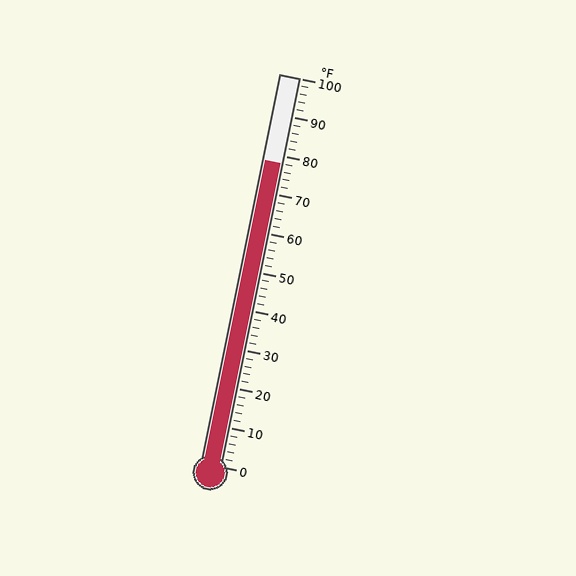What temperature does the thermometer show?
The thermometer shows approximately 78°F.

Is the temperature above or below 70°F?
The temperature is above 70°F.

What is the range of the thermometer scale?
The thermometer scale ranges from 0°F to 100°F.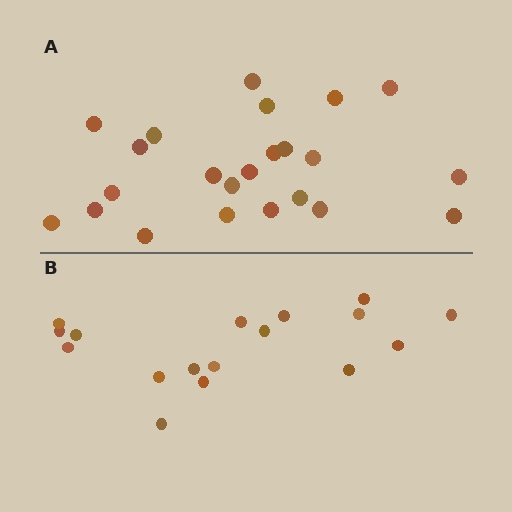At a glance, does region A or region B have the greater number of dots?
Region A (the top region) has more dots.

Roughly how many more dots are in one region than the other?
Region A has about 6 more dots than region B.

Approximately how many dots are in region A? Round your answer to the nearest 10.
About 20 dots. (The exact count is 23, which rounds to 20.)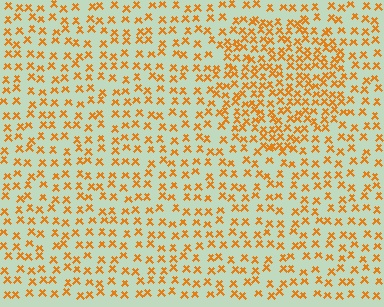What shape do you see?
I see a circle.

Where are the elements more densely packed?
The elements are more densely packed inside the circle boundary.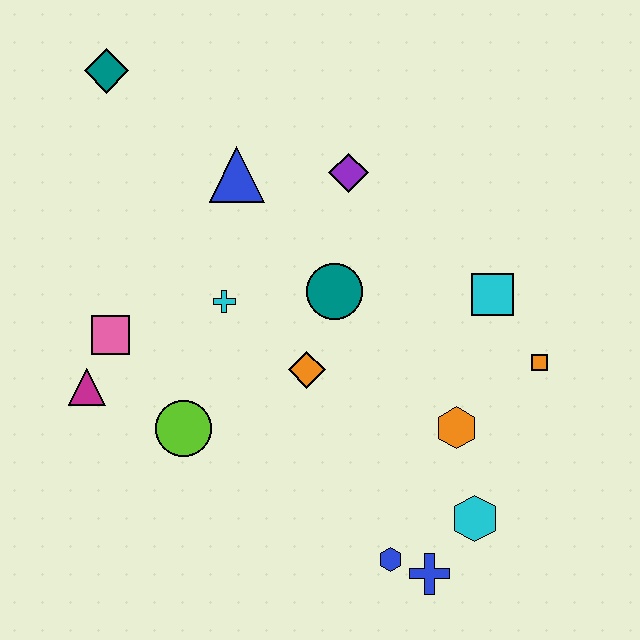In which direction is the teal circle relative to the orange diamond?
The teal circle is above the orange diamond.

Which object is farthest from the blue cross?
The teal diamond is farthest from the blue cross.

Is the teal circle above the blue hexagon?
Yes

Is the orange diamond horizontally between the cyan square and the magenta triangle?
Yes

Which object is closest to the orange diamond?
The teal circle is closest to the orange diamond.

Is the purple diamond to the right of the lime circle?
Yes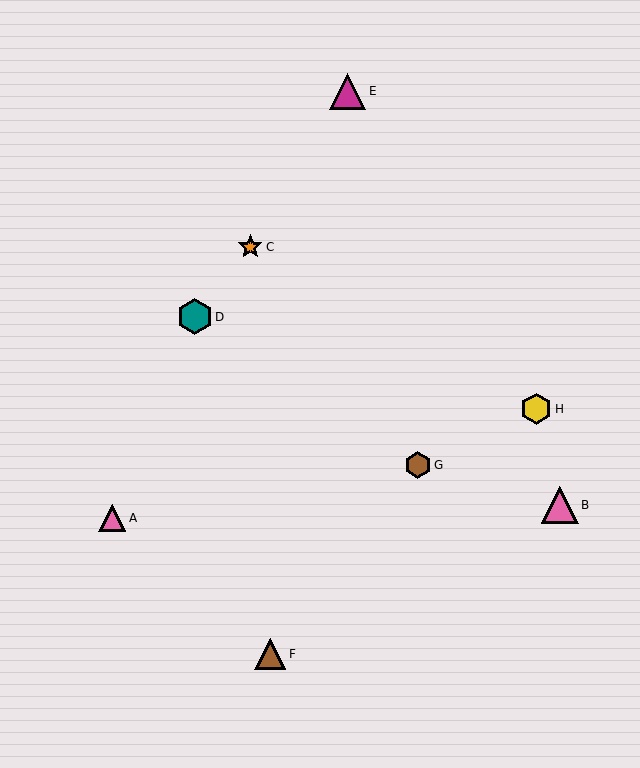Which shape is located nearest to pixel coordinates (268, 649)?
The brown triangle (labeled F) at (270, 654) is nearest to that location.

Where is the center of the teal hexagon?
The center of the teal hexagon is at (195, 317).